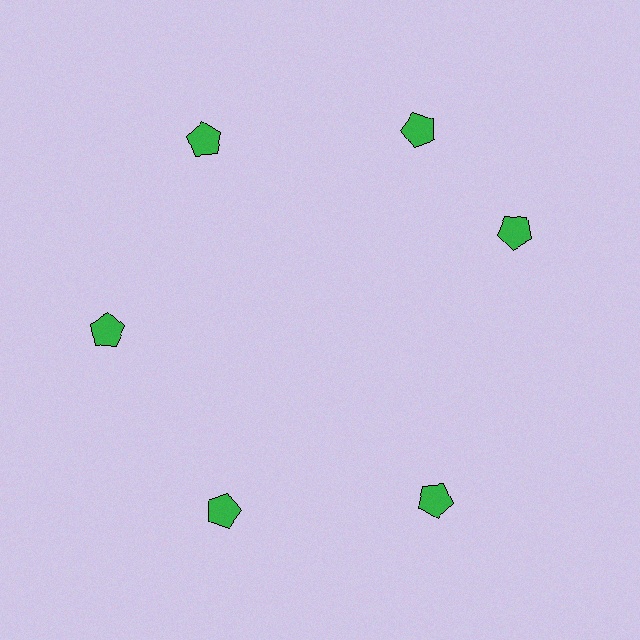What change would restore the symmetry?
The symmetry would be restored by rotating it back into even spacing with its neighbors so that all 6 pentagons sit at equal angles and equal distance from the center.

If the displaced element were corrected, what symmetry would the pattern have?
It would have 6-fold rotational symmetry — the pattern would map onto itself every 60 degrees.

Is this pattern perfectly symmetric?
No. The 6 green pentagons are arranged in a ring, but one element near the 3 o'clock position is rotated out of alignment along the ring, breaking the 6-fold rotational symmetry.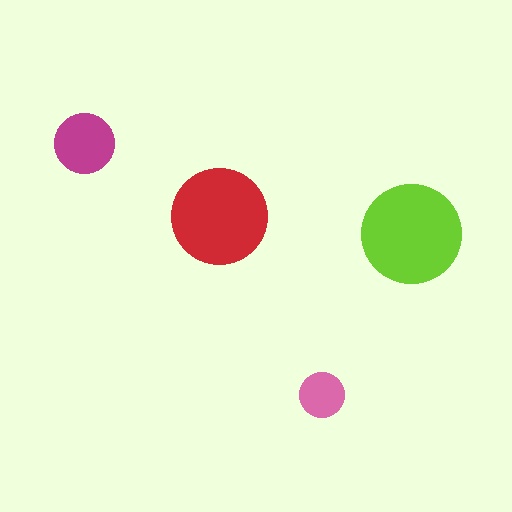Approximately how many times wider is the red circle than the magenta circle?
About 1.5 times wider.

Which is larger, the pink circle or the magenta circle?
The magenta one.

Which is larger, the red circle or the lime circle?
The lime one.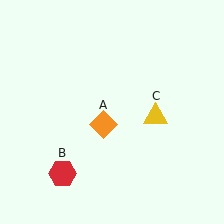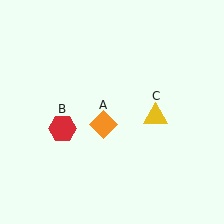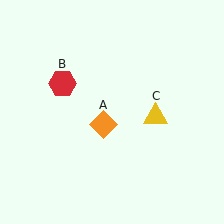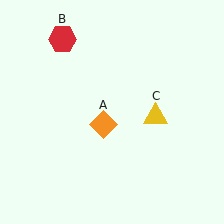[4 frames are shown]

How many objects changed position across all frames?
1 object changed position: red hexagon (object B).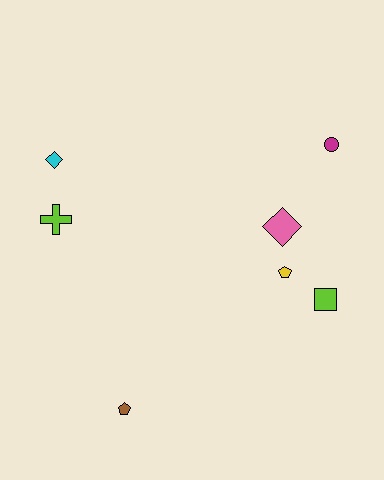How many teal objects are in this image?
There are no teal objects.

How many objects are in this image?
There are 7 objects.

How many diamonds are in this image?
There are 2 diamonds.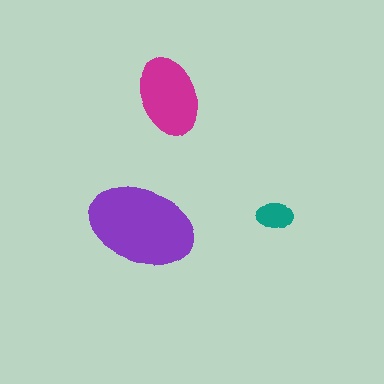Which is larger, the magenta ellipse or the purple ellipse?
The purple one.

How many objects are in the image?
There are 3 objects in the image.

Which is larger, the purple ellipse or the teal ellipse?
The purple one.